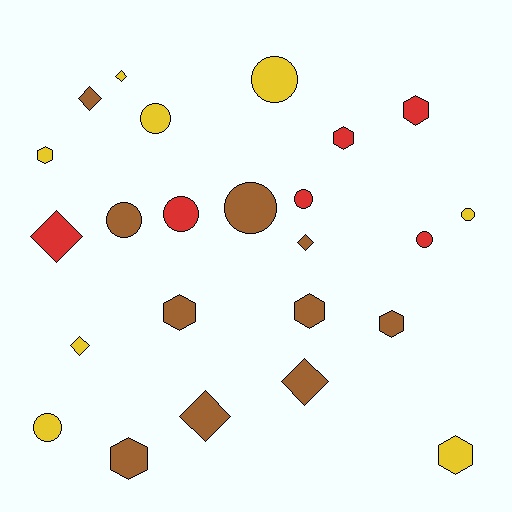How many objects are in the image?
There are 24 objects.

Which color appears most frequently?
Brown, with 10 objects.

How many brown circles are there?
There are 2 brown circles.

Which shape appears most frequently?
Circle, with 9 objects.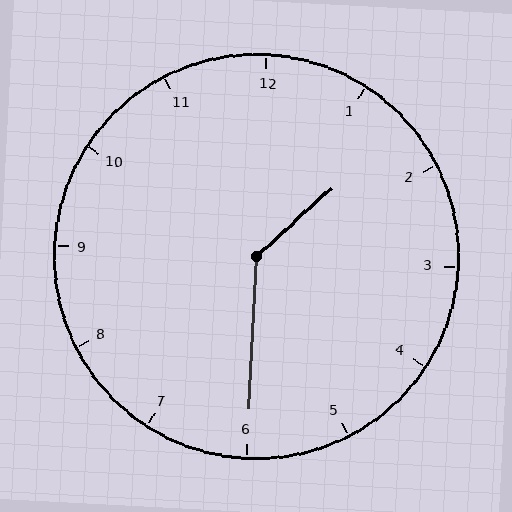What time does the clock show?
1:30.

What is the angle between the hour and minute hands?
Approximately 135 degrees.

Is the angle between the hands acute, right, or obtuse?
It is obtuse.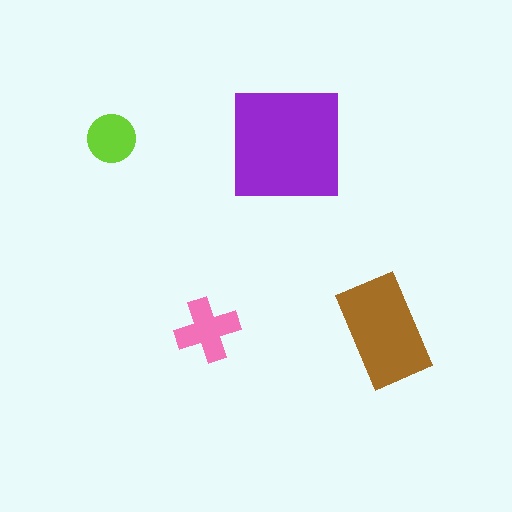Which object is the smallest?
The lime circle.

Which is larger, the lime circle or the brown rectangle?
The brown rectangle.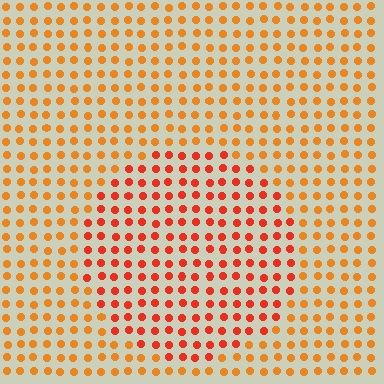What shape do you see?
I see a circle.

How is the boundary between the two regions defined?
The boundary is defined purely by a slight shift in hue (about 25 degrees). Spacing, size, and orientation are identical on both sides.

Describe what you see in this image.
The image is filled with small orange elements in a uniform arrangement. A circle-shaped region is visible where the elements are tinted to a slightly different hue, forming a subtle color boundary.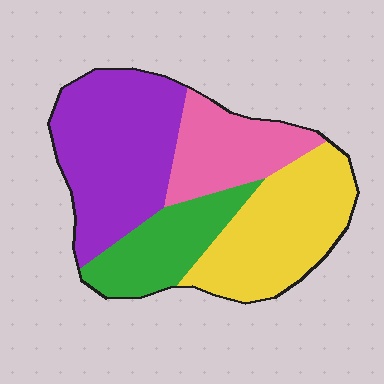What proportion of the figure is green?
Green covers 18% of the figure.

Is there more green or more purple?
Purple.